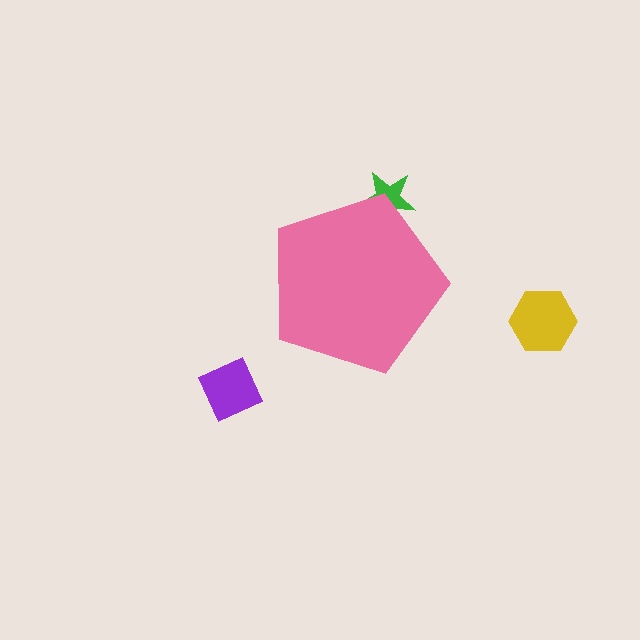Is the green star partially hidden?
Yes, the green star is partially hidden behind the pink pentagon.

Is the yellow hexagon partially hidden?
No, the yellow hexagon is fully visible.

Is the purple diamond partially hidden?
No, the purple diamond is fully visible.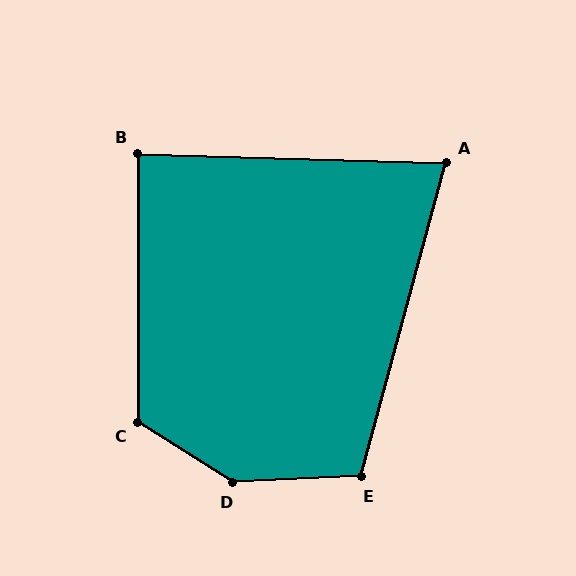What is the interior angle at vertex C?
Approximately 122 degrees (obtuse).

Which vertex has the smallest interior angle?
A, at approximately 77 degrees.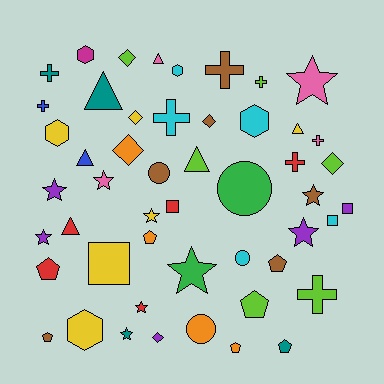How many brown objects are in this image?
There are 6 brown objects.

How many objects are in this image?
There are 50 objects.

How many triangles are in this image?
There are 6 triangles.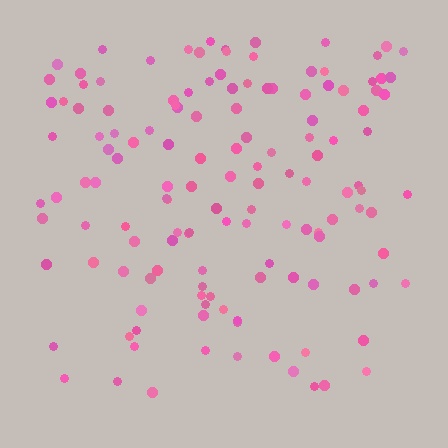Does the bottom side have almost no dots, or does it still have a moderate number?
Still a moderate number, just noticeably fewer than the top.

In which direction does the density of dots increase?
From bottom to top, with the top side densest.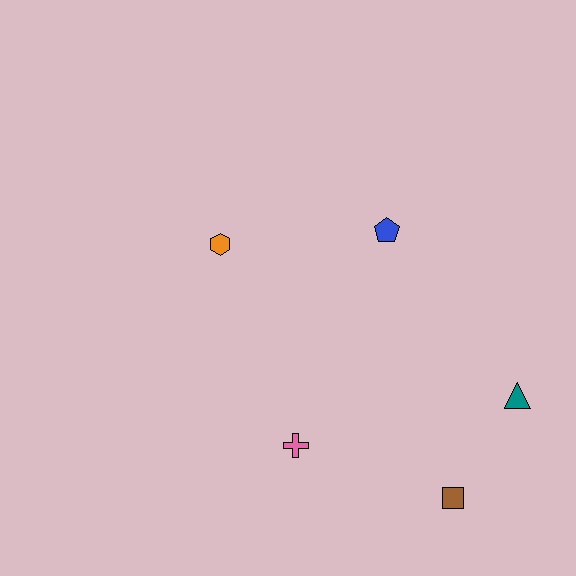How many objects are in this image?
There are 5 objects.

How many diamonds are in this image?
There are no diamonds.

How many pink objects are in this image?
There is 1 pink object.